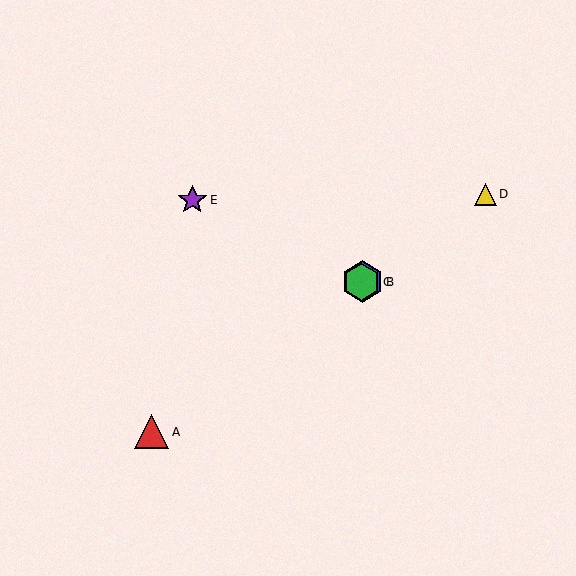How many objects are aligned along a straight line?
4 objects (A, B, C, D) are aligned along a straight line.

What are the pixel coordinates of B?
Object B is at (363, 282).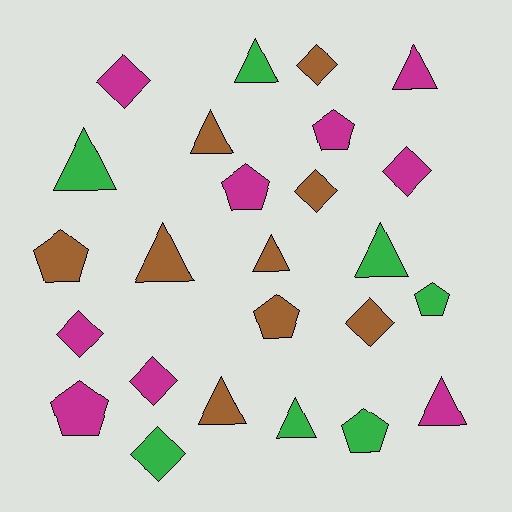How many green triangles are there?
There are 4 green triangles.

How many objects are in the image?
There are 25 objects.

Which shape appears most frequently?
Triangle, with 10 objects.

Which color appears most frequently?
Magenta, with 9 objects.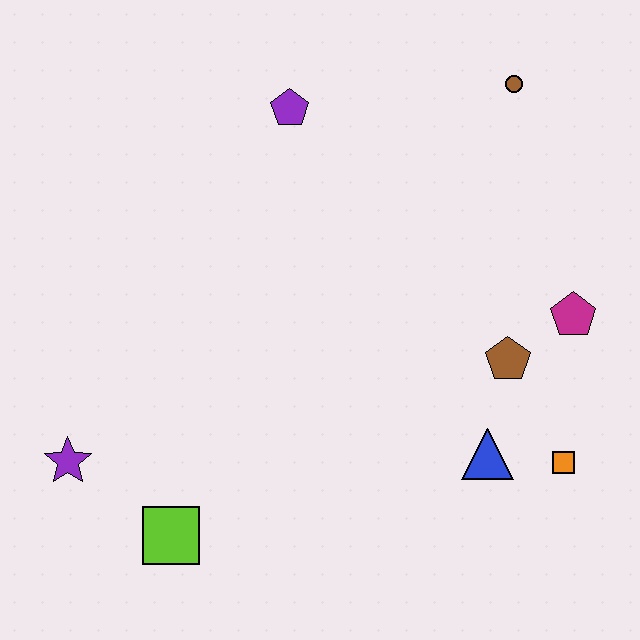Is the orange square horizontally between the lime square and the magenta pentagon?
Yes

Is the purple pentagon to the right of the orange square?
No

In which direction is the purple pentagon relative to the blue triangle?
The purple pentagon is above the blue triangle.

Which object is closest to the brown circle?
The purple pentagon is closest to the brown circle.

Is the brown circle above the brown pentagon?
Yes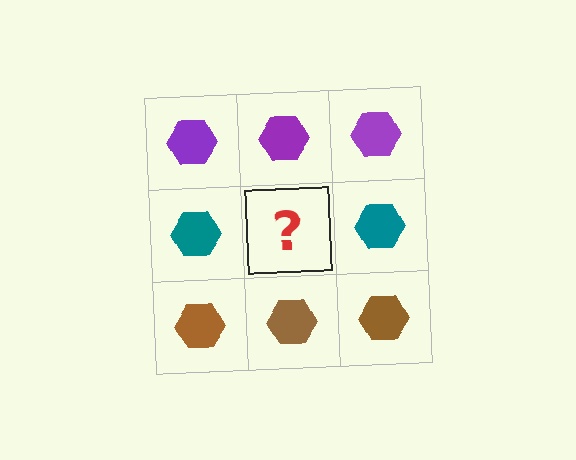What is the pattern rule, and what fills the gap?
The rule is that each row has a consistent color. The gap should be filled with a teal hexagon.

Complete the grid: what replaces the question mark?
The question mark should be replaced with a teal hexagon.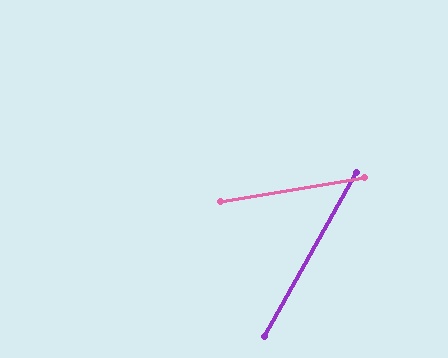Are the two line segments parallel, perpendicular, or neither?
Neither parallel nor perpendicular — they differ by about 51°.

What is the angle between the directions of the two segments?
Approximately 51 degrees.